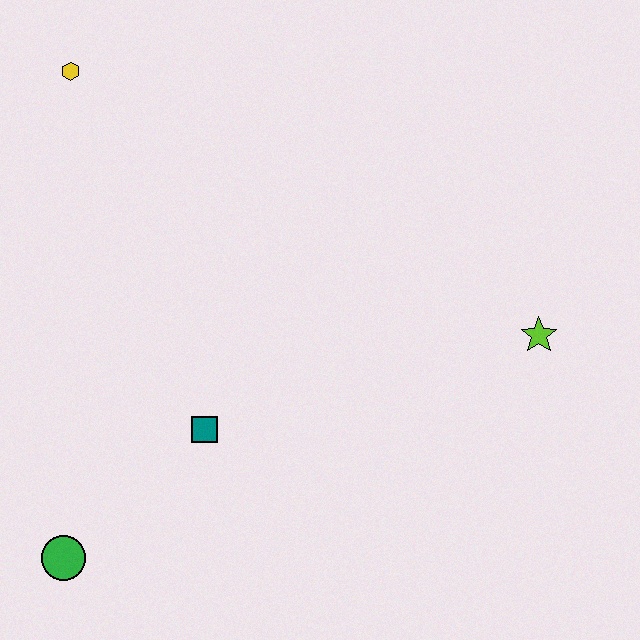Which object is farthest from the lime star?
The yellow hexagon is farthest from the lime star.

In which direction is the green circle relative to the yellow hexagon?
The green circle is below the yellow hexagon.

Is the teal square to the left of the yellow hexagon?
No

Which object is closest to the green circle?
The teal square is closest to the green circle.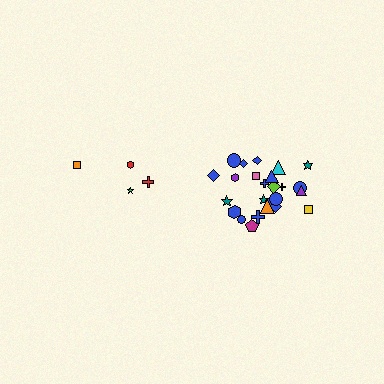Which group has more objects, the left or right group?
The right group.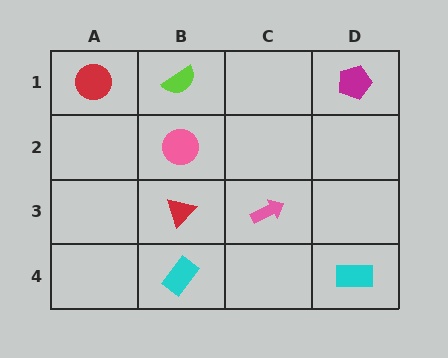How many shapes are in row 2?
1 shape.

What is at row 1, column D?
A magenta pentagon.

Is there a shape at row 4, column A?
No, that cell is empty.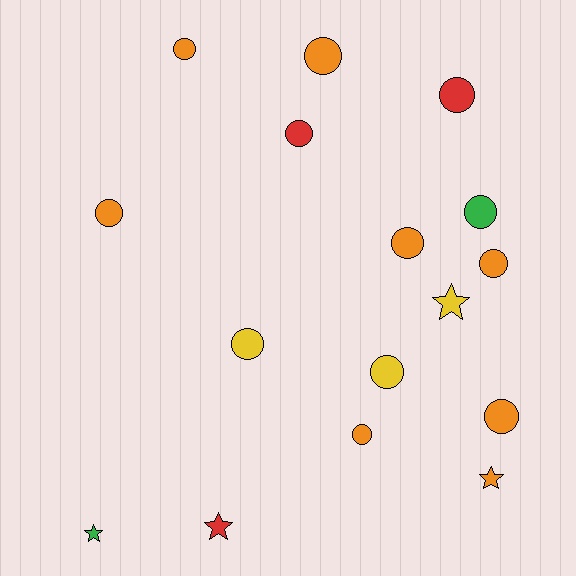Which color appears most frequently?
Orange, with 8 objects.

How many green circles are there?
There is 1 green circle.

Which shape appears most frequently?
Circle, with 12 objects.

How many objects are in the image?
There are 16 objects.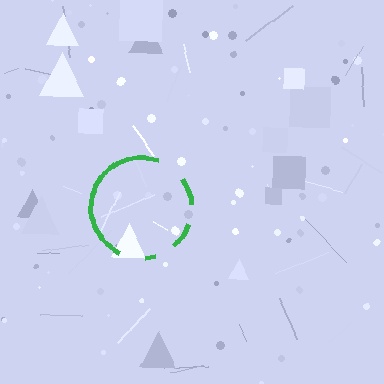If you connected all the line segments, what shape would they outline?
They would outline a circle.